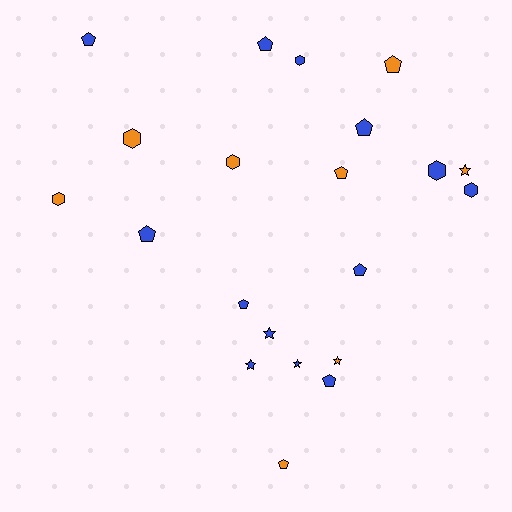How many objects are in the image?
There are 21 objects.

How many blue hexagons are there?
There are 3 blue hexagons.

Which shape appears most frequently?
Pentagon, with 10 objects.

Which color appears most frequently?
Blue, with 13 objects.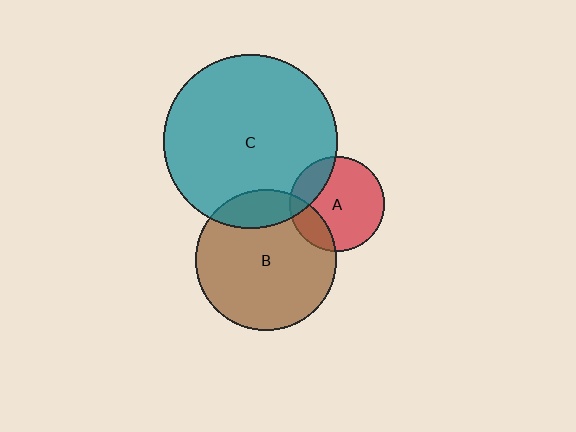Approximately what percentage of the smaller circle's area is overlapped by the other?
Approximately 20%.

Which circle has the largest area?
Circle C (teal).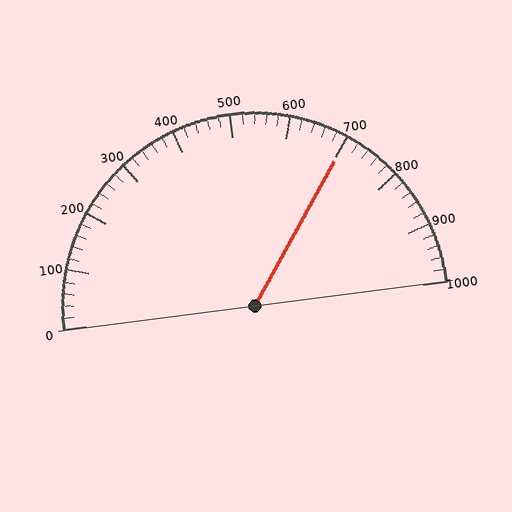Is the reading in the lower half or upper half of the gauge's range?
The reading is in the upper half of the range (0 to 1000).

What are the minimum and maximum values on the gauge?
The gauge ranges from 0 to 1000.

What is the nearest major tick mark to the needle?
The nearest major tick mark is 700.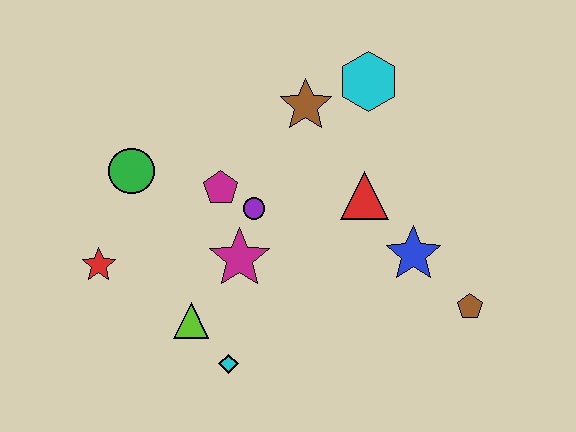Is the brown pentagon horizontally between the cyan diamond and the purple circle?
No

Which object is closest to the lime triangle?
The cyan diamond is closest to the lime triangle.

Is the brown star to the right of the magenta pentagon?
Yes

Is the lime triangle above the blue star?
No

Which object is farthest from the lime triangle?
The cyan hexagon is farthest from the lime triangle.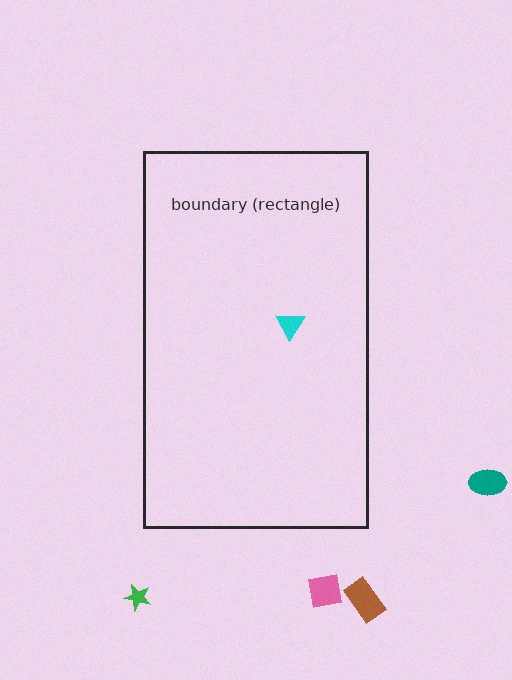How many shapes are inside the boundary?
1 inside, 4 outside.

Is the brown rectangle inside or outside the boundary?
Outside.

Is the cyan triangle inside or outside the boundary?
Inside.